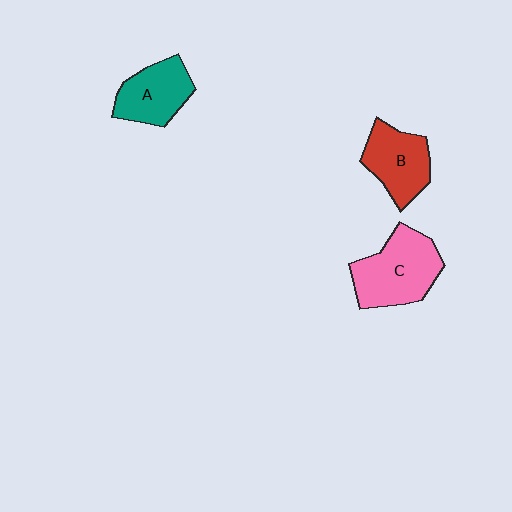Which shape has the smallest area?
Shape A (teal).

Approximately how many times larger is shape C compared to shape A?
Approximately 1.4 times.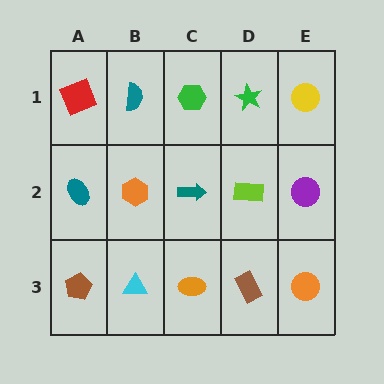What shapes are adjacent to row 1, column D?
A lime rectangle (row 2, column D), a green hexagon (row 1, column C), a yellow circle (row 1, column E).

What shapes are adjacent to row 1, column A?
A teal ellipse (row 2, column A), a teal semicircle (row 1, column B).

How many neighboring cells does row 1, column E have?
2.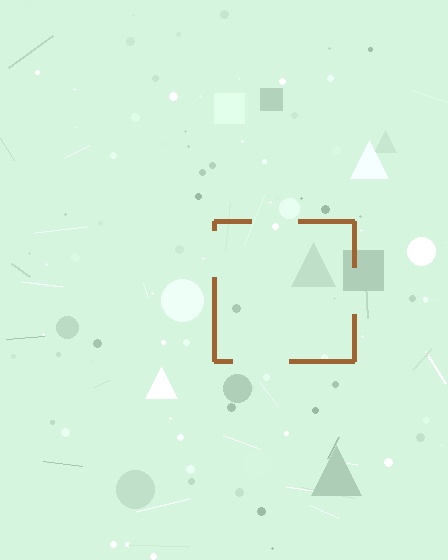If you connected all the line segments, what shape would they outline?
They would outline a square.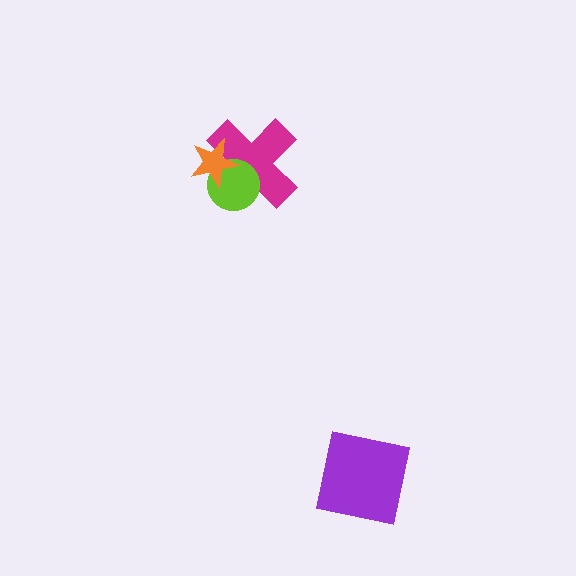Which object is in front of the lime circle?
The orange star is in front of the lime circle.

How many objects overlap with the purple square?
0 objects overlap with the purple square.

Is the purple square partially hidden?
No, no other shape covers it.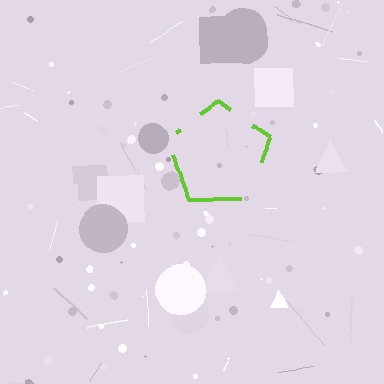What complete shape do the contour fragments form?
The contour fragments form a pentagon.